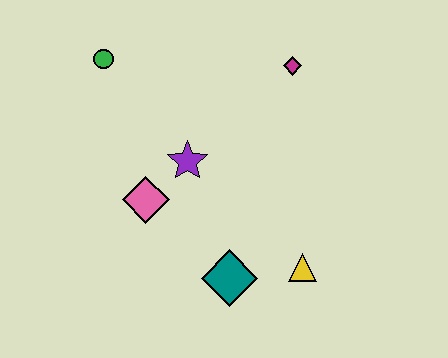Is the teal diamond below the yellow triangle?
Yes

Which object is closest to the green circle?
The purple star is closest to the green circle.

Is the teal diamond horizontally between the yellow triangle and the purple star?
Yes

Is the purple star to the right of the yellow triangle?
No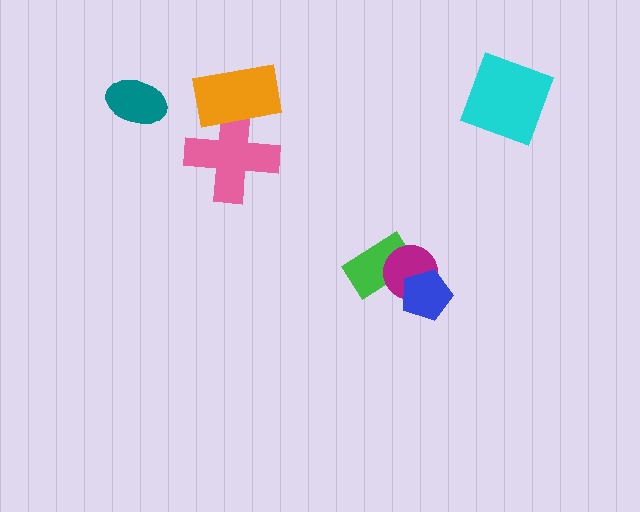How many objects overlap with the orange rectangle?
1 object overlaps with the orange rectangle.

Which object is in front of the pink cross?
The orange rectangle is in front of the pink cross.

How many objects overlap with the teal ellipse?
0 objects overlap with the teal ellipse.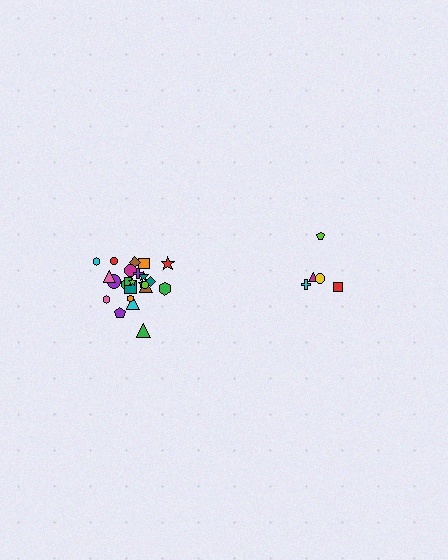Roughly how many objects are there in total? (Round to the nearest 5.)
Roughly 30 objects in total.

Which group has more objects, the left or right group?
The left group.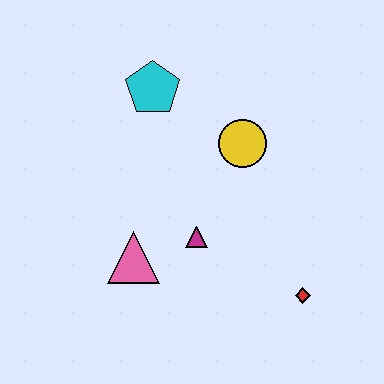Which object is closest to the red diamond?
The magenta triangle is closest to the red diamond.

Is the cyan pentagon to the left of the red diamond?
Yes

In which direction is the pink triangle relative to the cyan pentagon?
The pink triangle is below the cyan pentagon.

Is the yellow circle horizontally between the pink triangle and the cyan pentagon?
No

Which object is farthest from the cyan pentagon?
The red diamond is farthest from the cyan pentagon.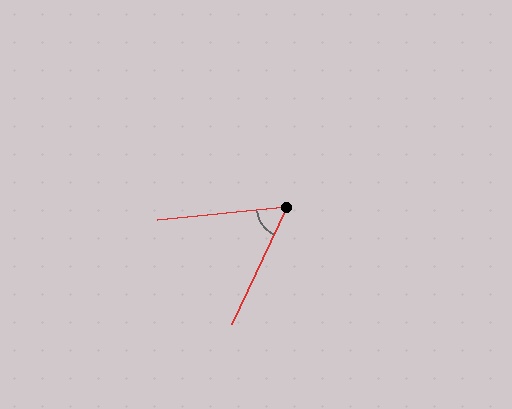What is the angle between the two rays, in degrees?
Approximately 59 degrees.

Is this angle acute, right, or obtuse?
It is acute.